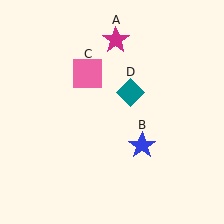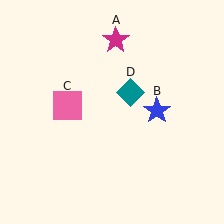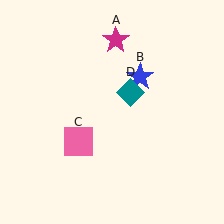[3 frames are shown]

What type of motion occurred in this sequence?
The blue star (object B), pink square (object C) rotated counterclockwise around the center of the scene.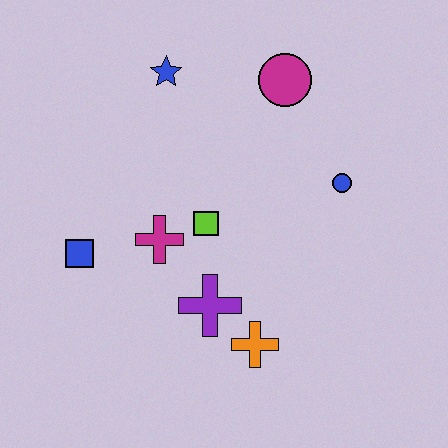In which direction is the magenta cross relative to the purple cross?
The magenta cross is above the purple cross.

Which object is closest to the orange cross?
The purple cross is closest to the orange cross.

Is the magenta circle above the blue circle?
Yes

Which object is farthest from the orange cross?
The blue star is farthest from the orange cross.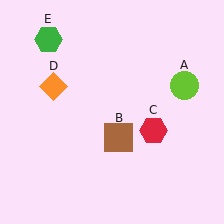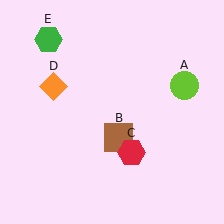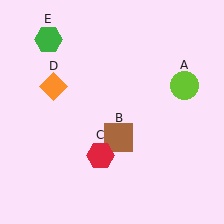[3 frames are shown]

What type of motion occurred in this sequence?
The red hexagon (object C) rotated clockwise around the center of the scene.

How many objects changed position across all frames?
1 object changed position: red hexagon (object C).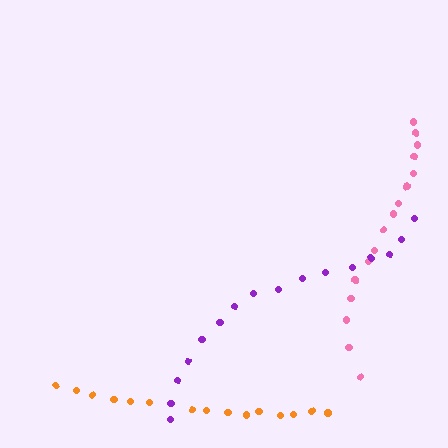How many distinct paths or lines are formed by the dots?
There are 3 distinct paths.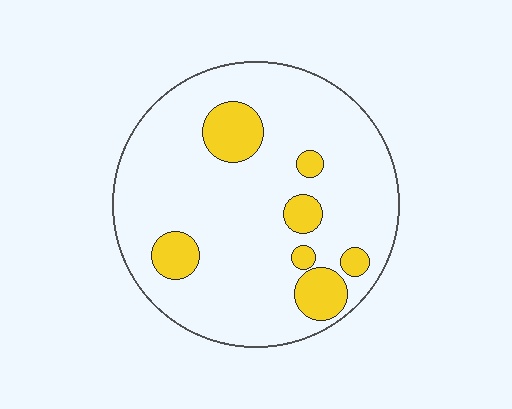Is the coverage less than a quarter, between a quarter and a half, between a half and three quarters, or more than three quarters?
Less than a quarter.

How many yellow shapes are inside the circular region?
7.